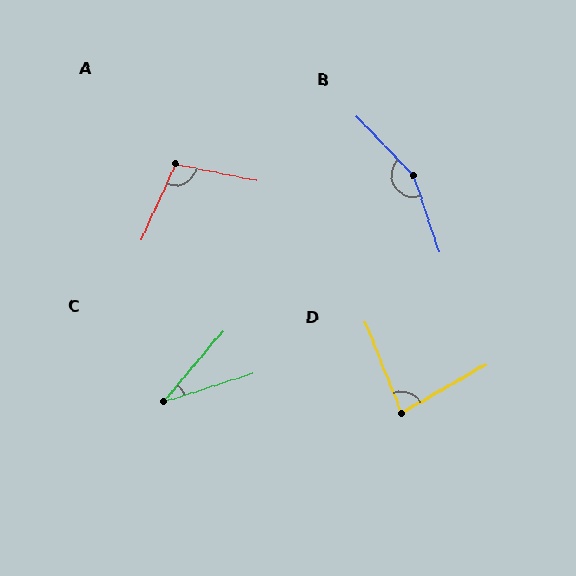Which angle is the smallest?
C, at approximately 32 degrees.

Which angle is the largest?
B, at approximately 154 degrees.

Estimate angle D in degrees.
Approximately 82 degrees.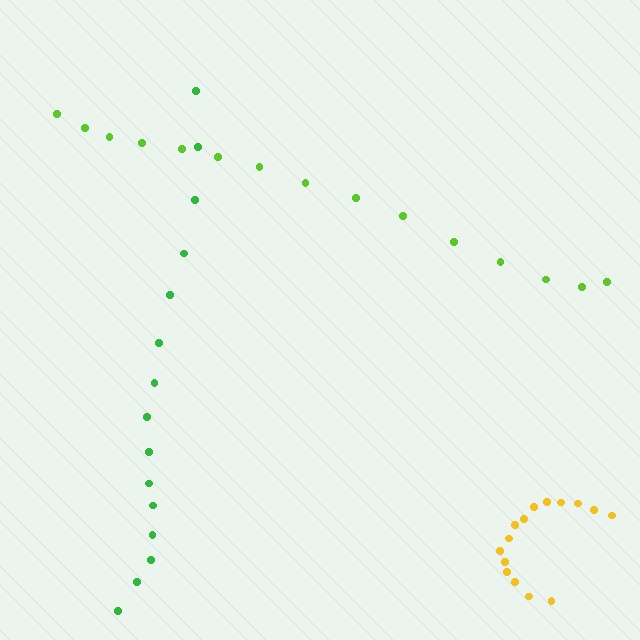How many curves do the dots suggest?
There are 3 distinct paths.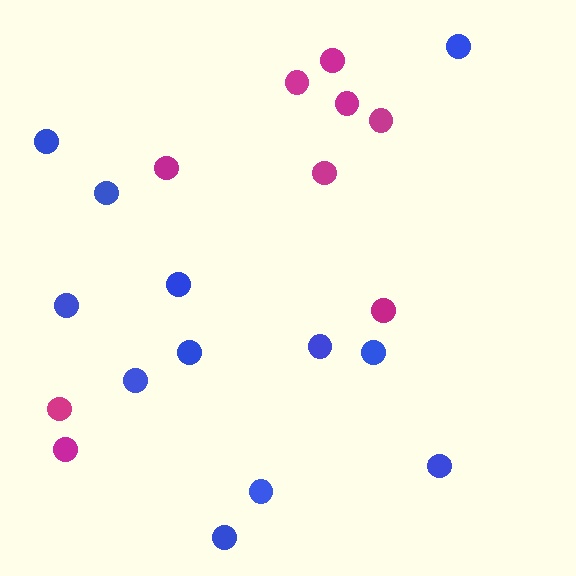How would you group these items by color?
There are 2 groups: one group of blue circles (12) and one group of magenta circles (9).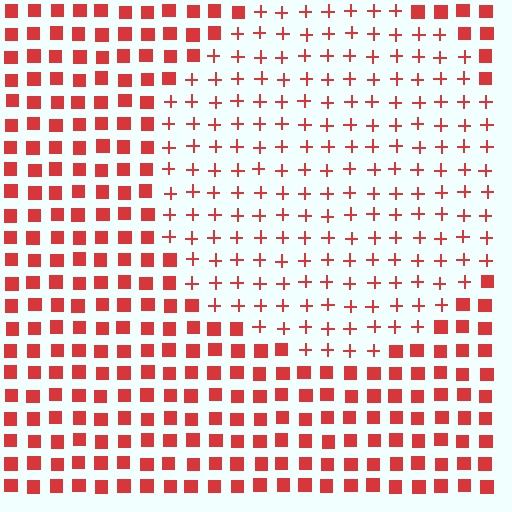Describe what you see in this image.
The image is filled with small red elements arranged in a uniform grid. A circle-shaped region contains plus signs, while the surrounding area contains squares. The boundary is defined purely by the change in element shape.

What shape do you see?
I see a circle.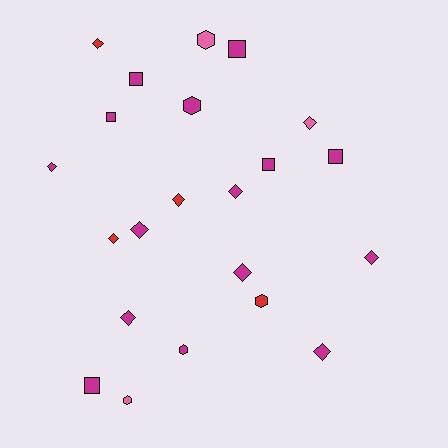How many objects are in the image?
There are 22 objects.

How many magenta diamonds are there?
There are 7 magenta diamonds.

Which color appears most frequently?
Magenta, with 15 objects.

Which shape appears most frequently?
Diamond, with 11 objects.